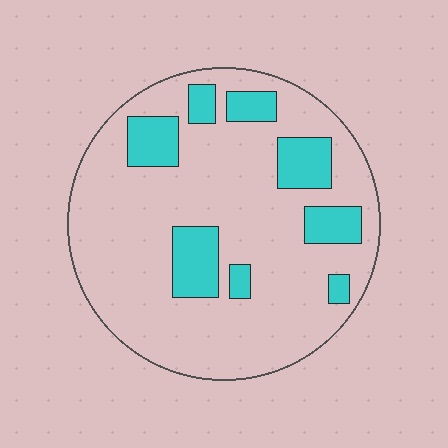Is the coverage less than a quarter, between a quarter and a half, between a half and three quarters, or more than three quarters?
Less than a quarter.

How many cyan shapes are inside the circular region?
8.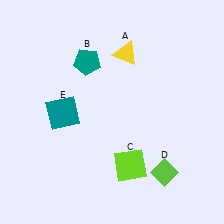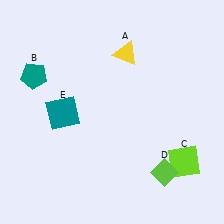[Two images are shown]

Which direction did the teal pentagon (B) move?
The teal pentagon (B) moved left.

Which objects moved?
The objects that moved are: the teal pentagon (B), the lime square (C).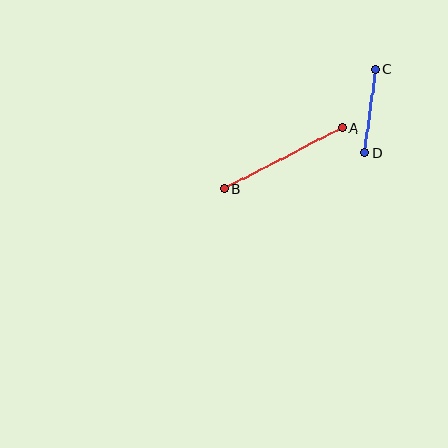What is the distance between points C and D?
The distance is approximately 84 pixels.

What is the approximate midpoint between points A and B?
The midpoint is at approximately (283, 158) pixels.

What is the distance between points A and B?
The distance is approximately 133 pixels.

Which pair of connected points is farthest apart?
Points A and B are farthest apart.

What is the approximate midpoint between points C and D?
The midpoint is at approximately (370, 111) pixels.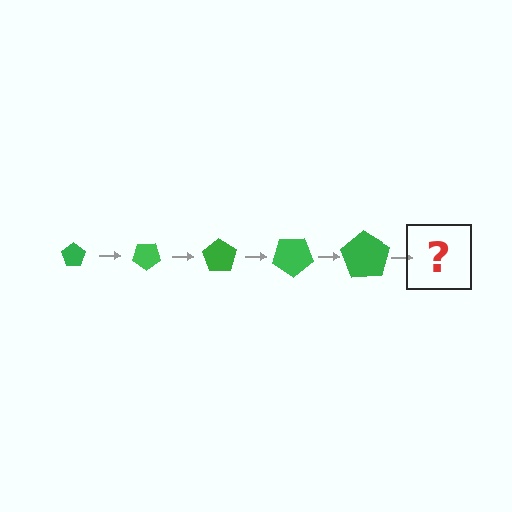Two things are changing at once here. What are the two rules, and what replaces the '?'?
The two rules are that the pentagon grows larger each step and it rotates 35 degrees each step. The '?' should be a pentagon, larger than the previous one and rotated 175 degrees from the start.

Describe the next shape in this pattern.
It should be a pentagon, larger than the previous one and rotated 175 degrees from the start.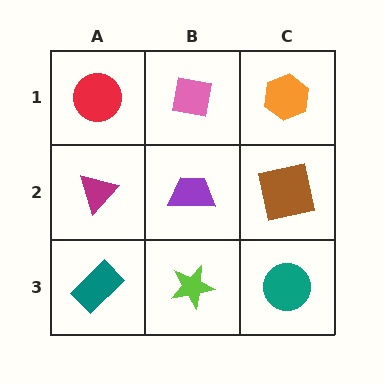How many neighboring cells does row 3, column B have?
3.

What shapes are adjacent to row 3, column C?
A brown square (row 2, column C), a lime star (row 3, column B).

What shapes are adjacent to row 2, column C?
An orange hexagon (row 1, column C), a teal circle (row 3, column C), a purple trapezoid (row 2, column B).